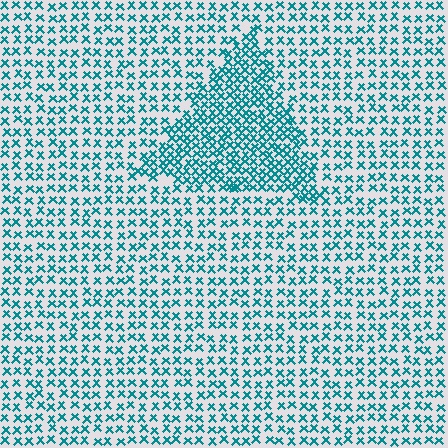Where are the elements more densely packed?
The elements are more densely packed inside the triangle boundary.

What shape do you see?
I see a triangle.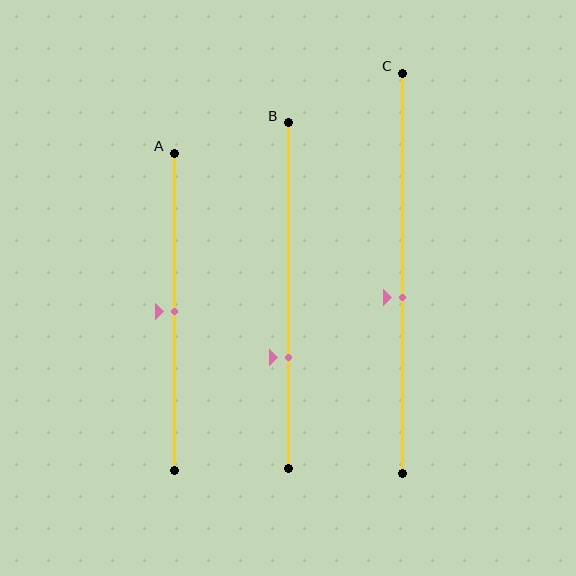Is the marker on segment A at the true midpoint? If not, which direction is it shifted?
Yes, the marker on segment A is at the true midpoint.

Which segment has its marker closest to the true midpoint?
Segment A has its marker closest to the true midpoint.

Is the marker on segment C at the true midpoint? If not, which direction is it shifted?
No, the marker on segment C is shifted downward by about 6% of the segment length.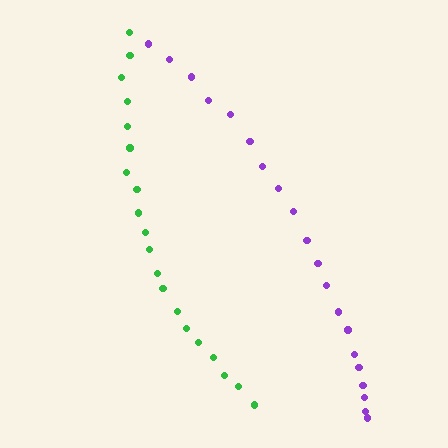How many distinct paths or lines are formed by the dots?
There are 2 distinct paths.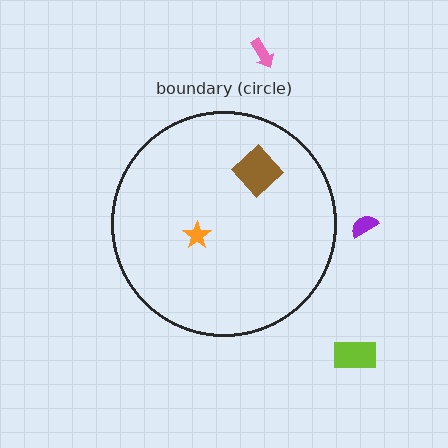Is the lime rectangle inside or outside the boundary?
Outside.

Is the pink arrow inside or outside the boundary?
Outside.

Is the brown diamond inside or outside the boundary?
Inside.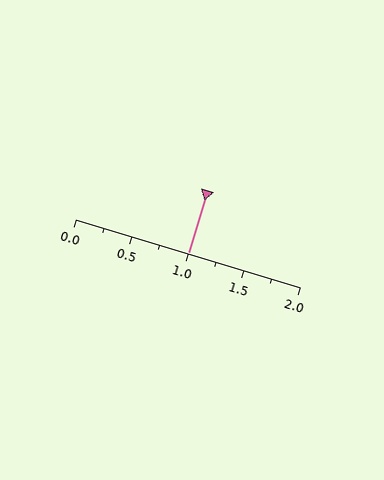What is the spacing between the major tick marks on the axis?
The major ticks are spaced 0.5 apart.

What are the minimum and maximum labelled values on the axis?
The axis runs from 0.0 to 2.0.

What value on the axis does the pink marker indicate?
The marker indicates approximately 1.